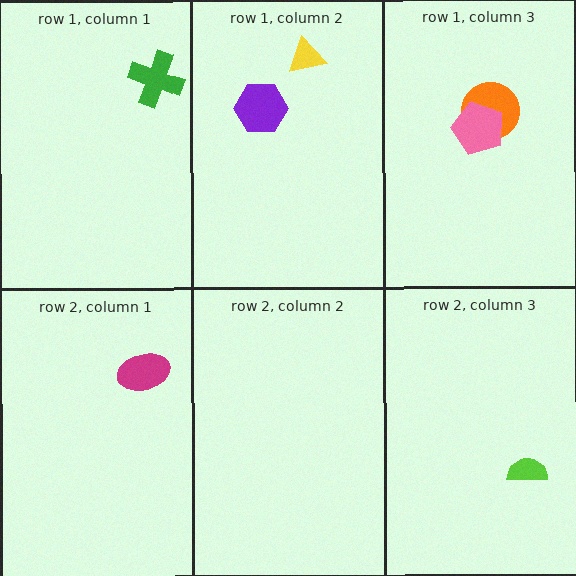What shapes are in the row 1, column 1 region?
The green cross.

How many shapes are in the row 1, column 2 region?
2.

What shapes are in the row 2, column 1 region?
The magenta ellipse.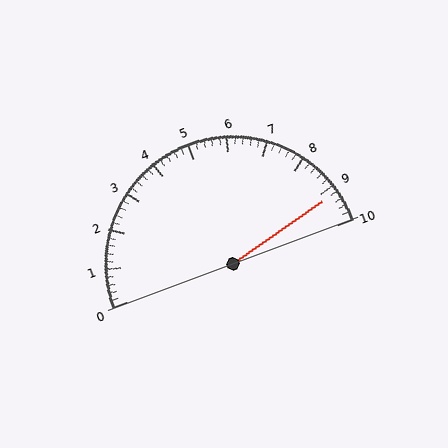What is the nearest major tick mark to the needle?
The nearest major tick mark is 9.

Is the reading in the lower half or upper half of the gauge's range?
The reading is in the upper half of the range (0 to 10).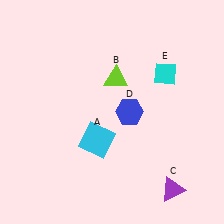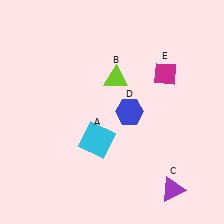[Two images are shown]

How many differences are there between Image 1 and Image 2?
There is 1 difference between the two images.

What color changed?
The diamond (E) changed from cyan in Image 1 to magenta in Image 2.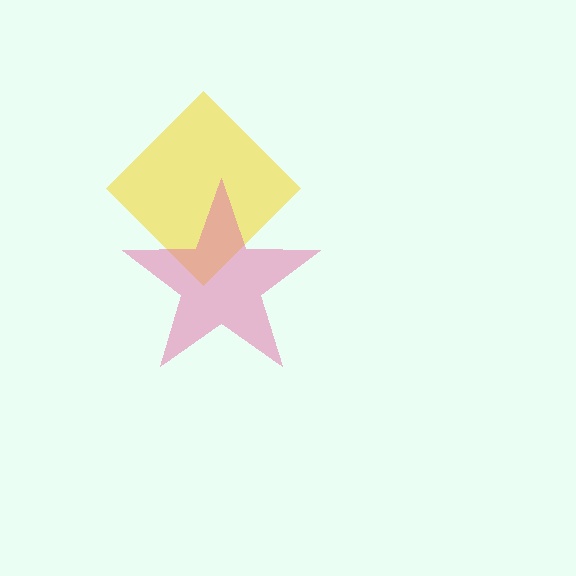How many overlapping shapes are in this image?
There are 2 overlapping shapes in the image.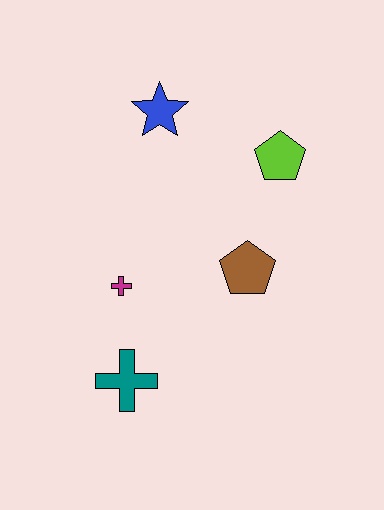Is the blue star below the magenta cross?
No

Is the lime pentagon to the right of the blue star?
Yes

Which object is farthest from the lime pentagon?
The teal cross is farthest from the lime pentagon.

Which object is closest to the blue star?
The lime pentagon is closest to the blue star.